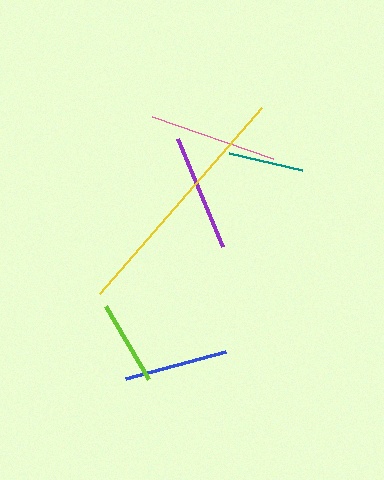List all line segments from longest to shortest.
From longest to shortest: yellow, pink, purple, blue, lime, teal.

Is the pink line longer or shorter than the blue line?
The pink line is longer than the blue line.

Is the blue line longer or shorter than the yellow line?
The yellow line is longer than the blue line.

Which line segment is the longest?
The yellow line is the longest at approximately 247 pixels.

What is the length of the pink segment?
The pink segment is approximately 128 pixels long.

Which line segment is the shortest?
The teal line is the shortest at approximately 75 pixels.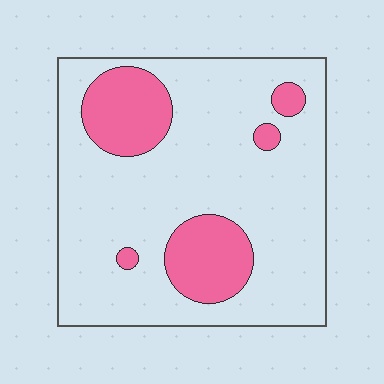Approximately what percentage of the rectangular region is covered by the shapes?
Approximately 20%.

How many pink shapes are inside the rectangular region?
5.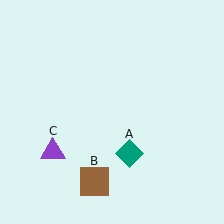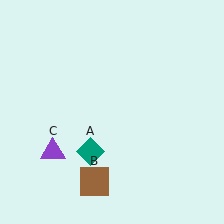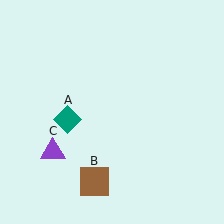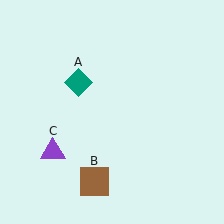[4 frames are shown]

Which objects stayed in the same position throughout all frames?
Brown square (object B) and purple triangle (object C) remained stationary.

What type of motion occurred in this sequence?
The teal diamond (object A) rotated clockwise around the center of the scene.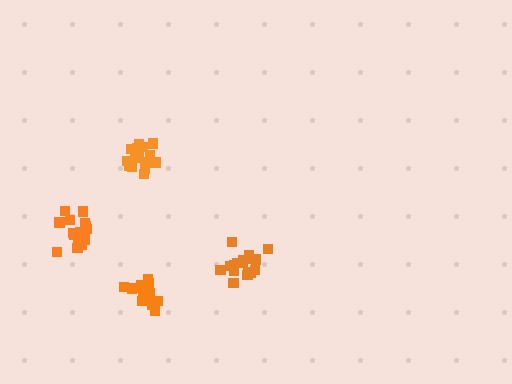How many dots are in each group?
Group 1: 18 dots, Group 2: 16 dots, Group 3: 17 dots, Group 4: 17 dots (68 total).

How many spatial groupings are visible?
There are 4 spatial groupings.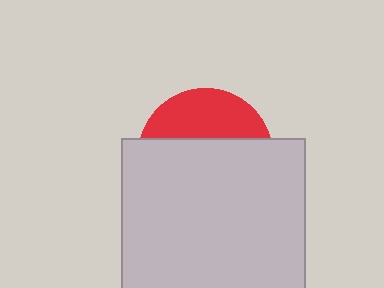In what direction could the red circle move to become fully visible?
The red circle could move up. That would shift it out from behind the light gray square entirely.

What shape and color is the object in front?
The object in front is a light gray square.